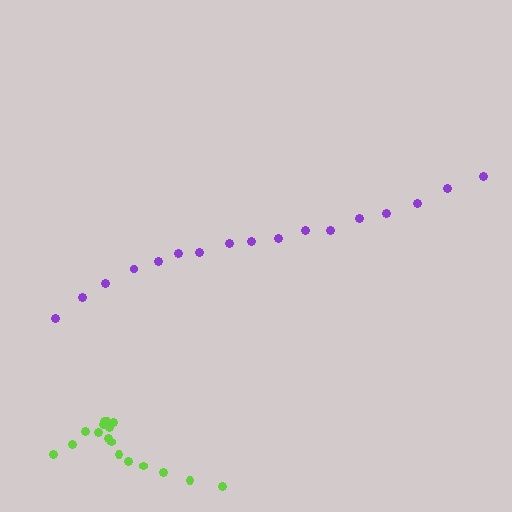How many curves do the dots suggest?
There are 2 distinct paths.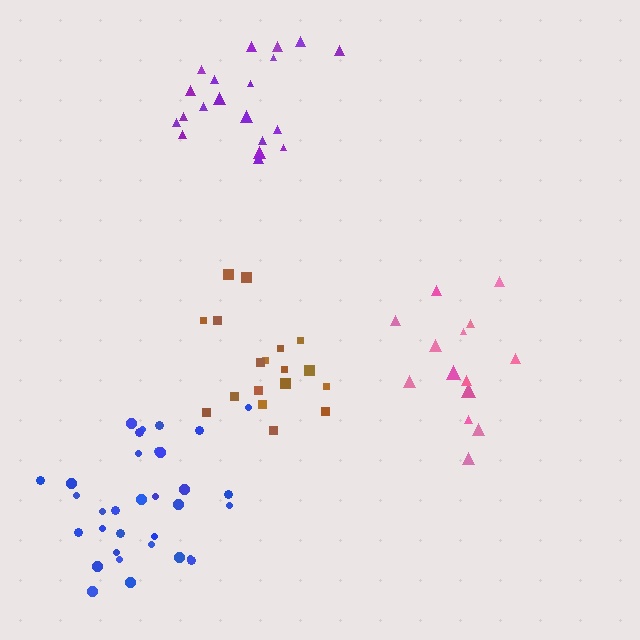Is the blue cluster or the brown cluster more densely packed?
Brown.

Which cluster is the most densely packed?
Brown.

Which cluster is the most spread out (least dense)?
Pink.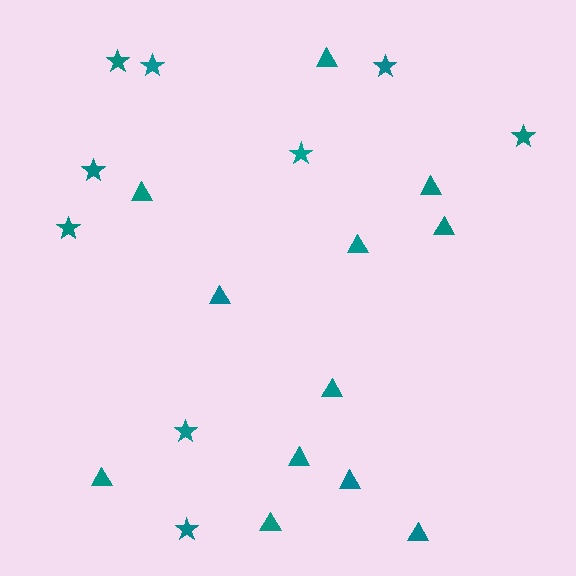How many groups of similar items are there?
There are 2 groups: one group of triangles (12) and one group of stars (9).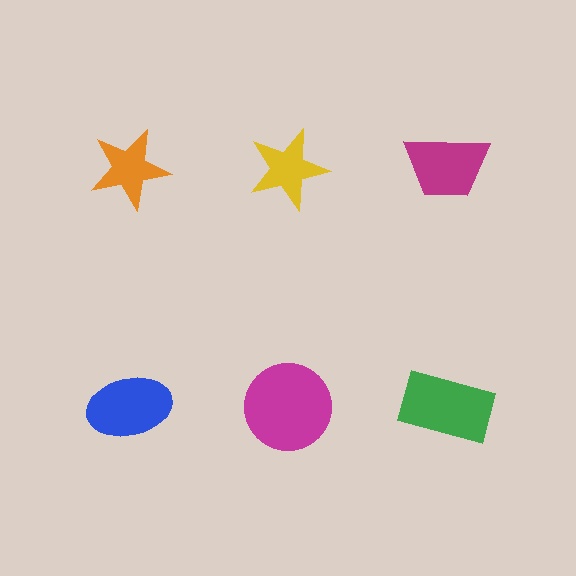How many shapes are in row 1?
3 shapes.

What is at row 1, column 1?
An orange star.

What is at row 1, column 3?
A magenta trapezoid.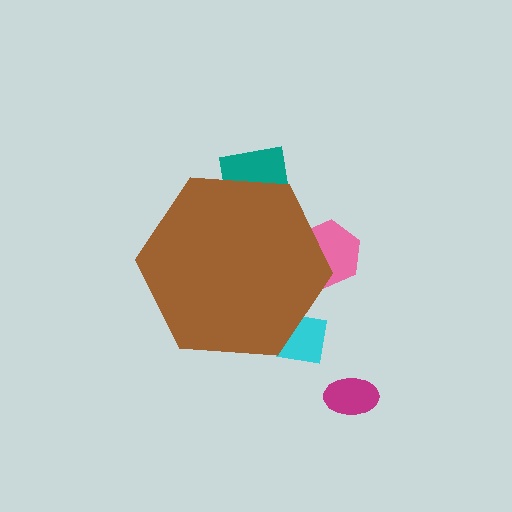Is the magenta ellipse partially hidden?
No, the magenta ellipse is fully visible.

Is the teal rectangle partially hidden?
Yes, the teal rectangle is partially hidden behind the brown hexagon.